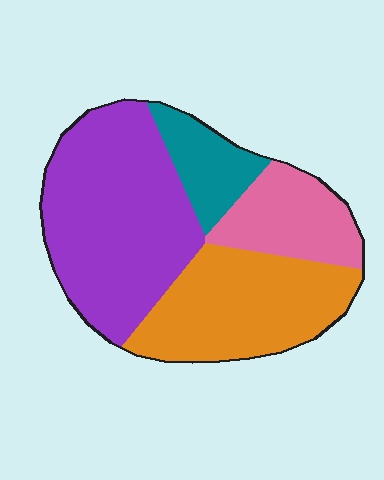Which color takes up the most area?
Purple, at roughly 40%.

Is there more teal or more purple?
Purple.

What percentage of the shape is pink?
Pink covers 16% of the shape.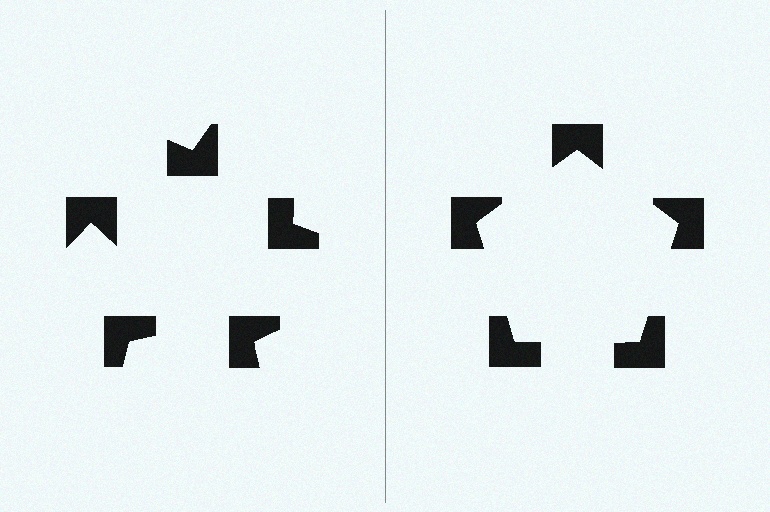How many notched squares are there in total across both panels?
10 — 5 on each side.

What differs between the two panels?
The notched squares are positioned identically on both sides; only the wedge orientations differ. On the right they align to a pentagon; on the left they are misaligned.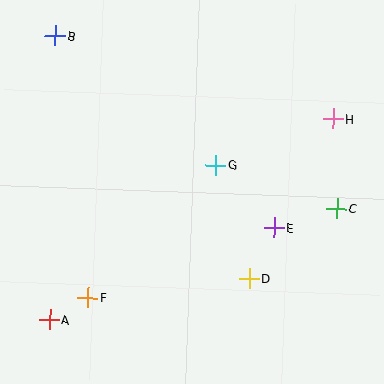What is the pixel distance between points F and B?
The distance between F and B is 264 pixels.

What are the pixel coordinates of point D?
Point D is at (249, 278).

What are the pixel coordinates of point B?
Point B is at (55, 36).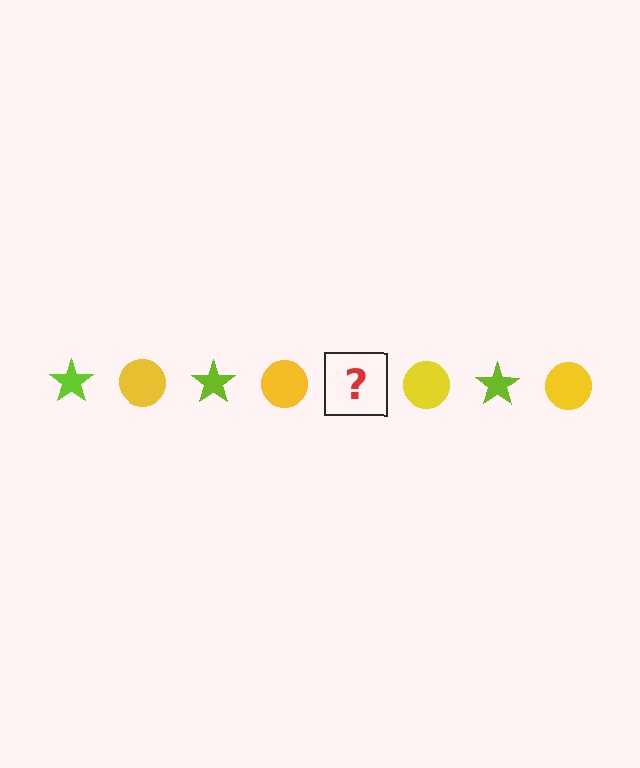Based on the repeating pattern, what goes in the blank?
The blank should be a lime star.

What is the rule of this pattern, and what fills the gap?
The rule is that the pattern alternates between lime star and yellow circle. The gap should be filled with a lime star.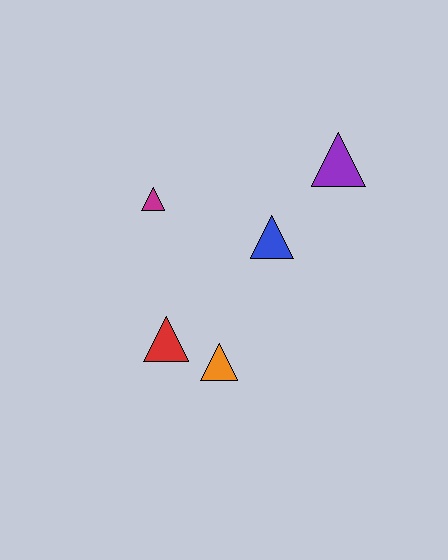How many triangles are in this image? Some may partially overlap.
There are 5 triangles.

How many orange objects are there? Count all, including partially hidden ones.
There is 1 orange object.